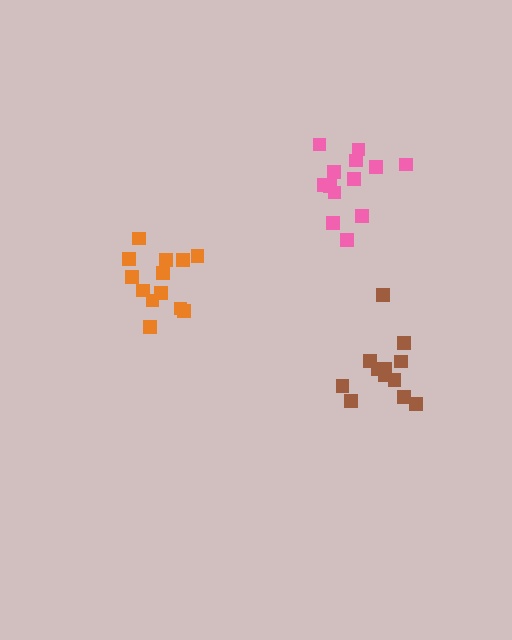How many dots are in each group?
Group 1: 13 dots, Group 2: 12 dots, Group 3: 13 dots (38 total).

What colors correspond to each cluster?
The clusters are colored: orange, brown, pink.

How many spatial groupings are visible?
There are 3 spatial groupings.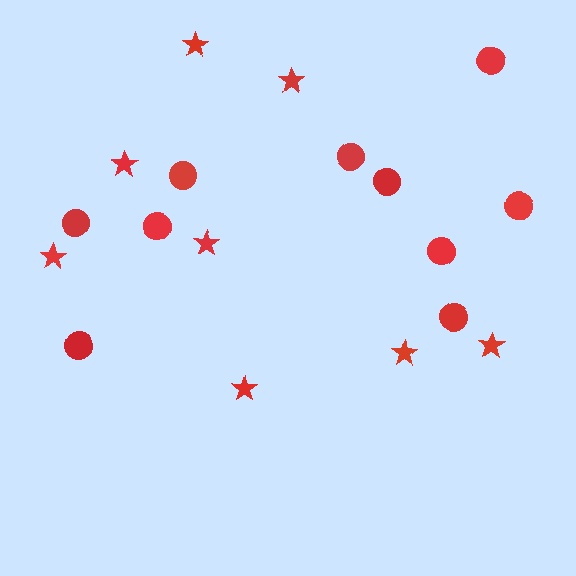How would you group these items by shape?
There are 2 groups: one group of circles (10) and one group of stars (8).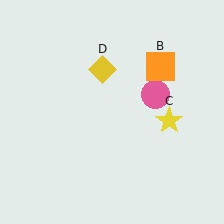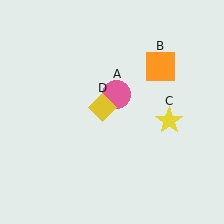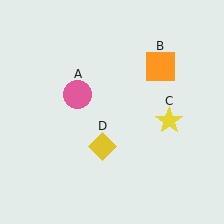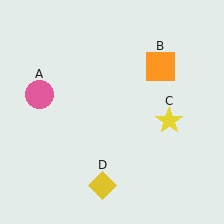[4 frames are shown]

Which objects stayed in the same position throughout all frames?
Orange square (object B) and yellow star (object C) remained stationary.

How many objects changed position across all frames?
2 objects changed position: pink circle (object A), yellow diamond (object D).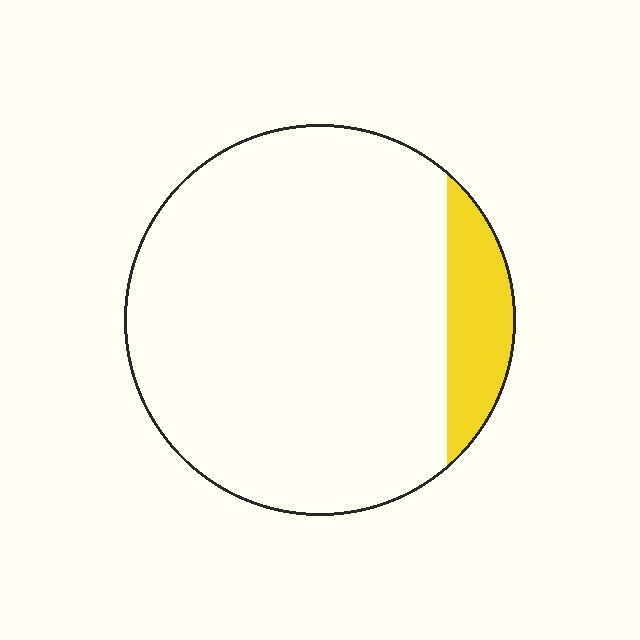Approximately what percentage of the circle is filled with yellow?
Approximately 10%.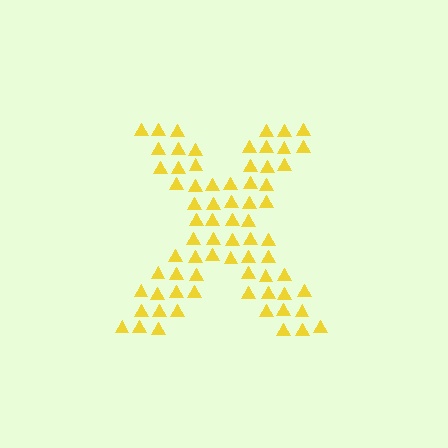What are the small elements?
The small elements are triangles.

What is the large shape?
The large shape is the letter X.